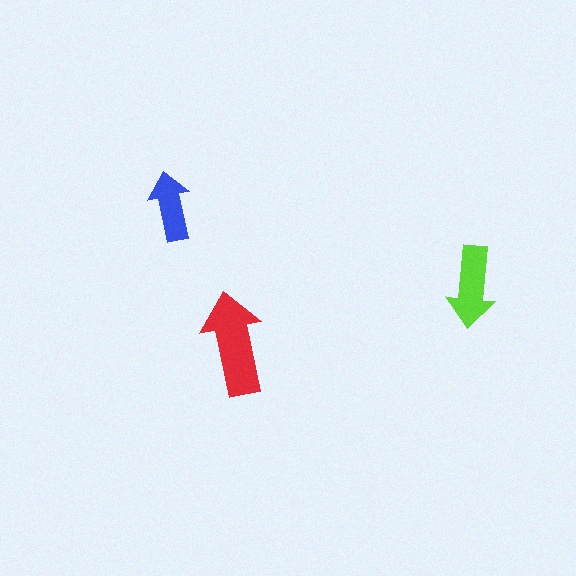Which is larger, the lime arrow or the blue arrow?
The lime one.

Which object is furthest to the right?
The lime arrow is rightmost.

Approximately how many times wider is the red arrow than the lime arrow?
About 1.5 times wider.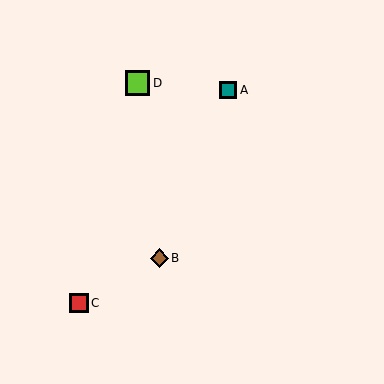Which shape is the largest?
The lime square (labeled D) is the largest.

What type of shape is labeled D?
Shape D is a lime square.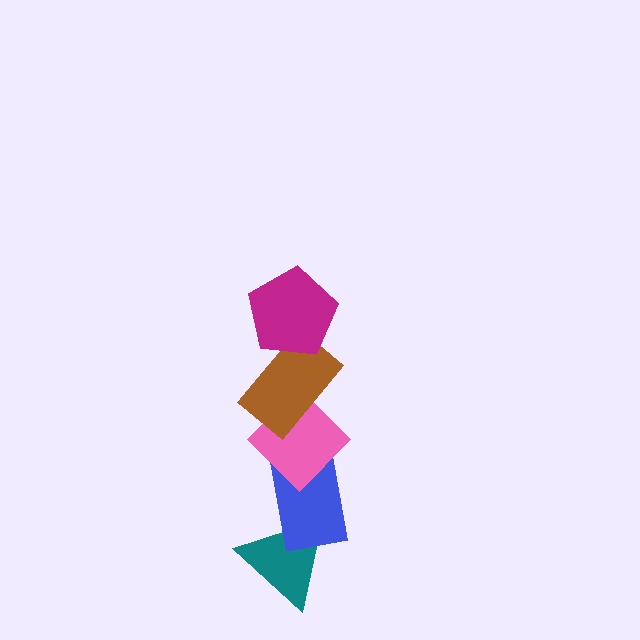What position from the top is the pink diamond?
The pink diamond is 3rd from the top.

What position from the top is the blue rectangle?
The blue rectangle is 4th from the top.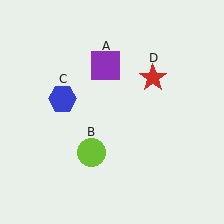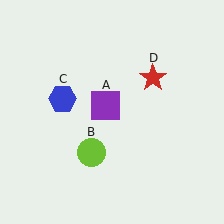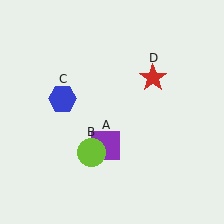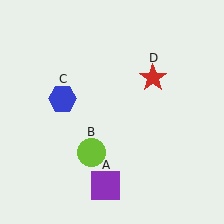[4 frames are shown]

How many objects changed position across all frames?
1 object changed position: purple square (object A).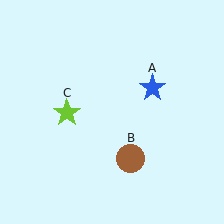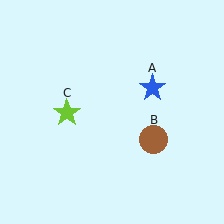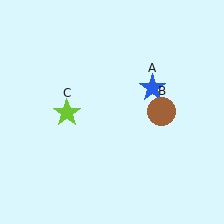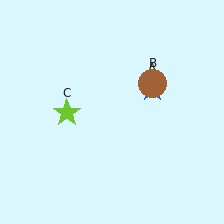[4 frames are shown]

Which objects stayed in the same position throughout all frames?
Blue star (object A) and lime star (object C) remained stationary.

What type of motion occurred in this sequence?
The brown circle (object B) rotated counterclockwise around the center of the scene.